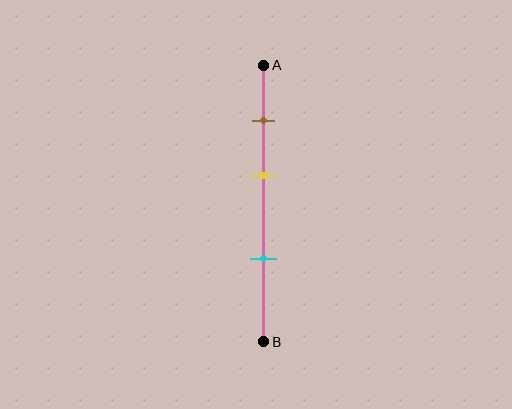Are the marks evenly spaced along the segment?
Yes, the marks are approximately evenly spaced.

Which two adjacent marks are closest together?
The brown and yellow marks are the closest adjacent pair.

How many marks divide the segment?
There are 3 marks dividing the segment.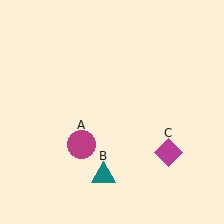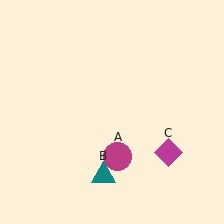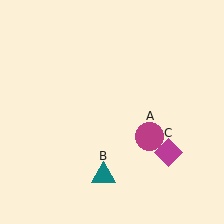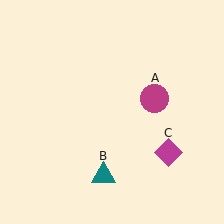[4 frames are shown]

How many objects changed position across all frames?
1 object changed position: magenta circle (object A).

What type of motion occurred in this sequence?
The magenta circle (object A) rotated counterclockwise around the center of the scene.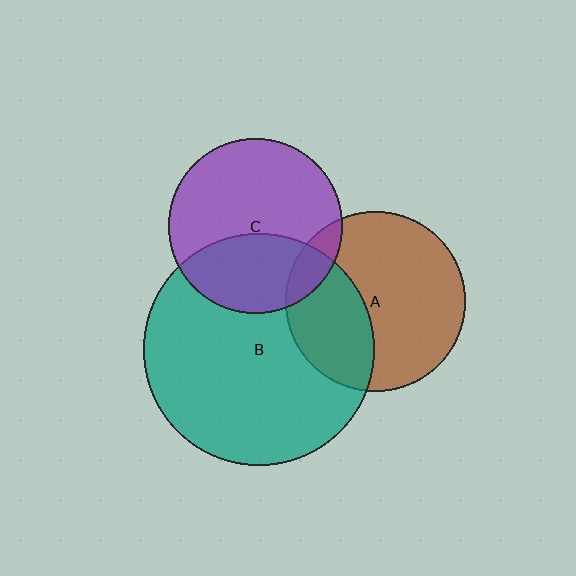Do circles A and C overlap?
Yes.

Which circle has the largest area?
Circle B (teal).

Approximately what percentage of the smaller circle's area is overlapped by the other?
Approximately 10%.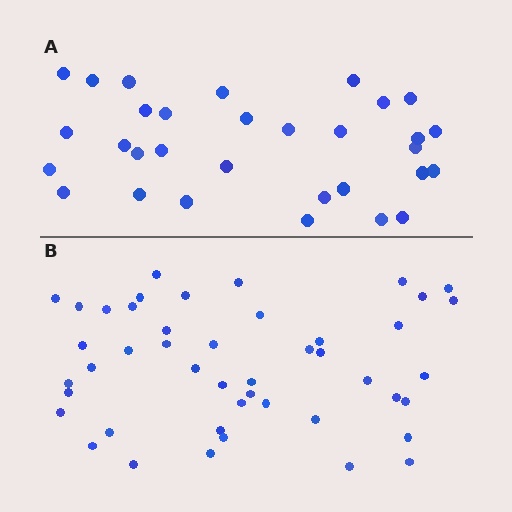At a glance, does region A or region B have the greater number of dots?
Region B (the bottom region) has more dots.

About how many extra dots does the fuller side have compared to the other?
Region B has approximately 15 more dots than region A.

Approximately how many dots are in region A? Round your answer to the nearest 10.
About 30 dots. (The exact count is 31, which rounds to 30.)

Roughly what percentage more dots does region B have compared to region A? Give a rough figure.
About 50% more.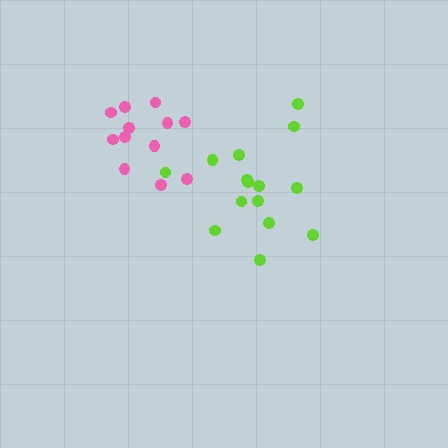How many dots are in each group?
Group 1: 15 dots, Group 2: 12 dots (27 total).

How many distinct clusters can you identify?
There are 2 distinct clusters.